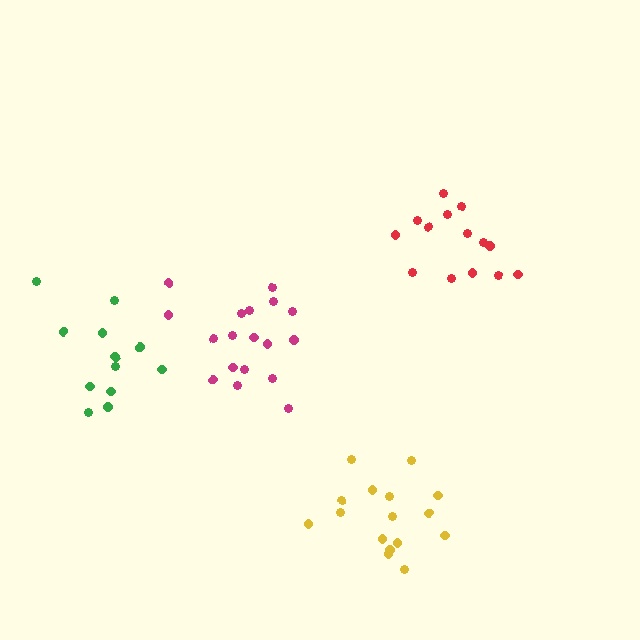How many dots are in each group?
Group 1: 16 dots, Group 2: 14 dots, Group 3: 12 dots, Group 4: 18 dots (60 total).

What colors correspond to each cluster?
The clusters are colored: yellow, red, green, magenta.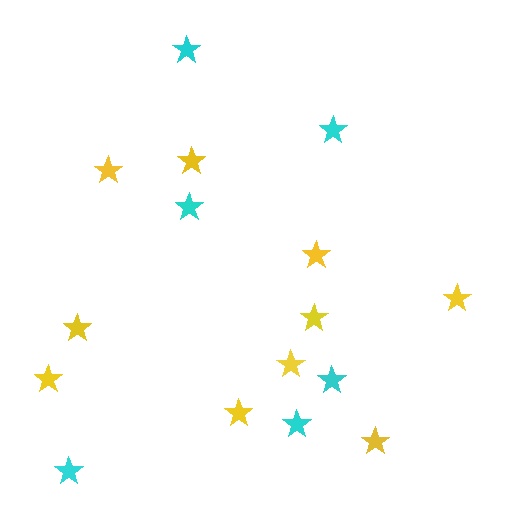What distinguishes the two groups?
There are 2 groups: one group of cyan stars (6) and one group of yellow stars (10).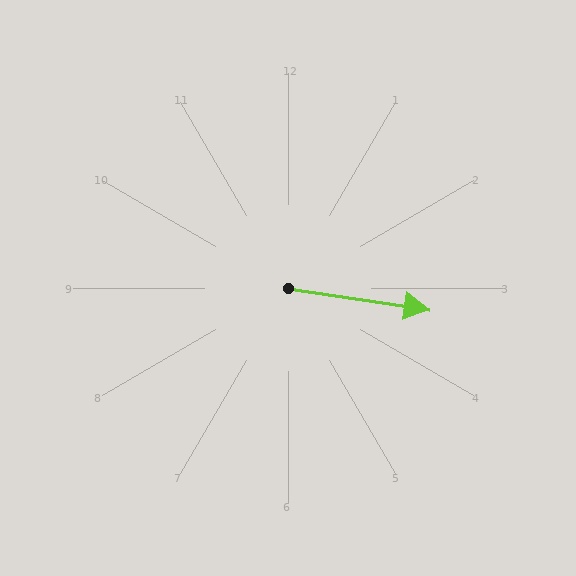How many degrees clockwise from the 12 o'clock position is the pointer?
Approximately 99 degrees.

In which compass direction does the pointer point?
East.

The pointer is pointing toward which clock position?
Roughly 3 o'clock.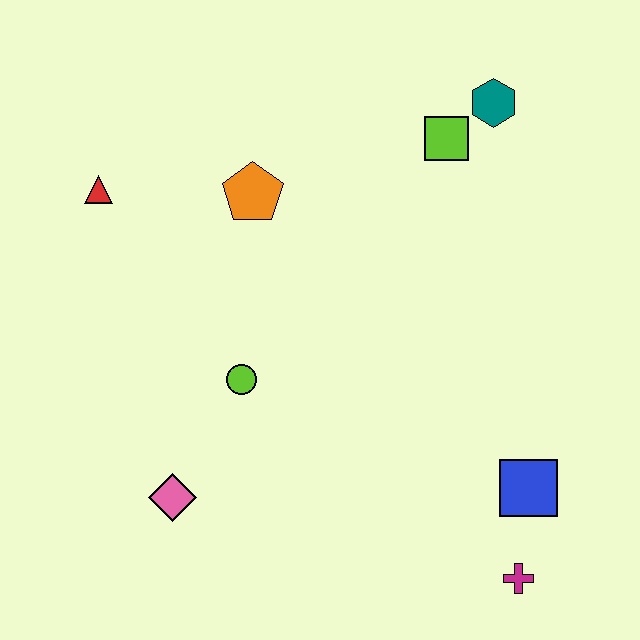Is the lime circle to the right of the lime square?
No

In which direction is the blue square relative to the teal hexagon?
The blue square is below the teal hexagon.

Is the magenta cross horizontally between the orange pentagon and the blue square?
Yes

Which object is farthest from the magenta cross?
The red triangle is farthest from the magenta cross.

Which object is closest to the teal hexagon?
The lime square is closest to the teal hexagon.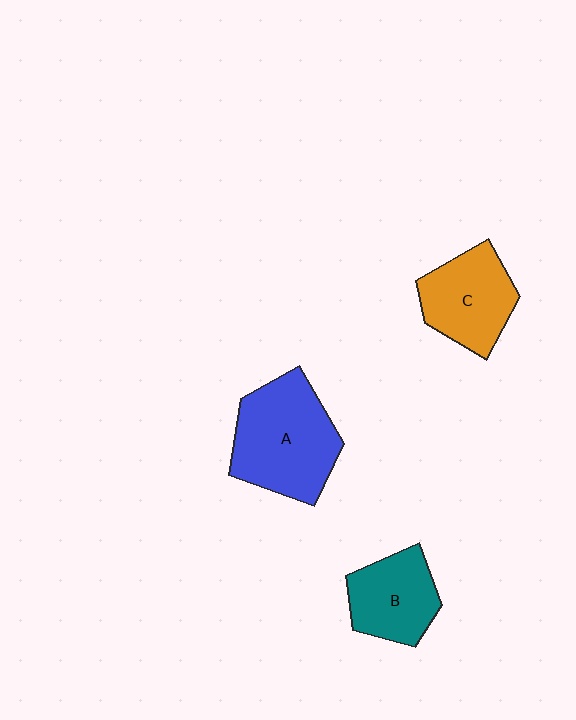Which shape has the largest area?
Shape A (blue).